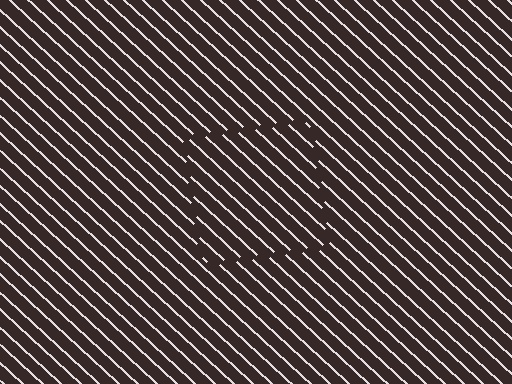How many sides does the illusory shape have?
4 sides — the line-ends trace a square.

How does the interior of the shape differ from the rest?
The interior of the shape contains the same grating, shifted by half a period — the contour is defined by the phase discontinuity where line-ends from the inner and outer gratings abut.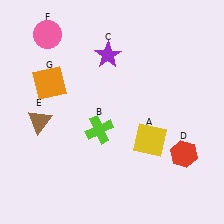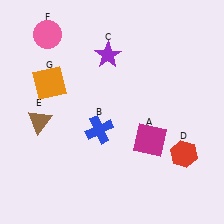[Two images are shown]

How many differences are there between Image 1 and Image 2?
There are 2 differences between the two images.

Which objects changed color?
A changed from yellow to magenta. B changed from lime to blue.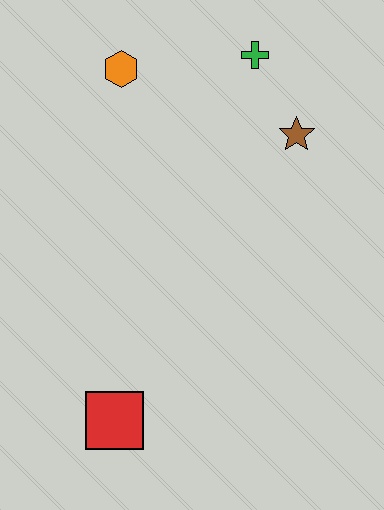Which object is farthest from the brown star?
The red square is farthest from the brown star.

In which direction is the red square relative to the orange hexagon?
The red square is below the orange hexagon.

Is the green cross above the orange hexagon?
Yes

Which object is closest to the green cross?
The brown star is closest to the green cross.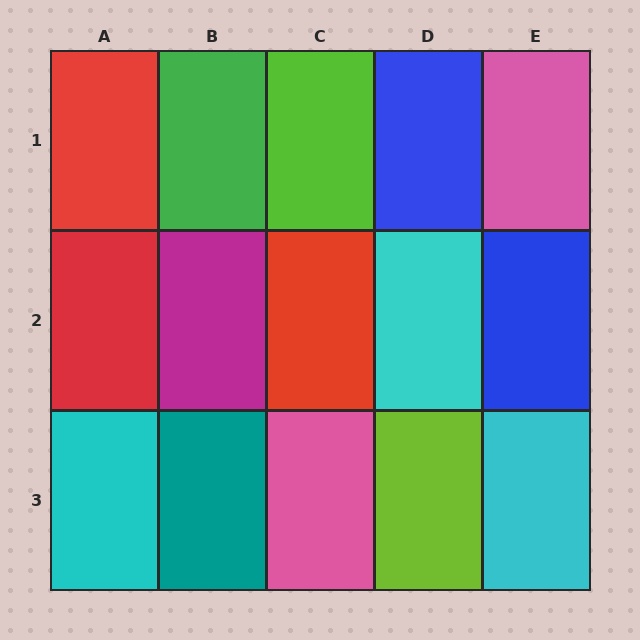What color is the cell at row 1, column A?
Red.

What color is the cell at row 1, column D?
Blue.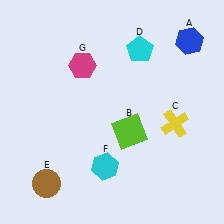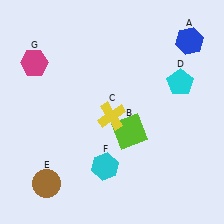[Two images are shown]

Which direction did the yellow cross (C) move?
The yellow cross (C) moved left.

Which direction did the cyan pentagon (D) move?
The cyan pentagon (D) moved right.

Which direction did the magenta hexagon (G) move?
The magenta hexagon (G) moved left.